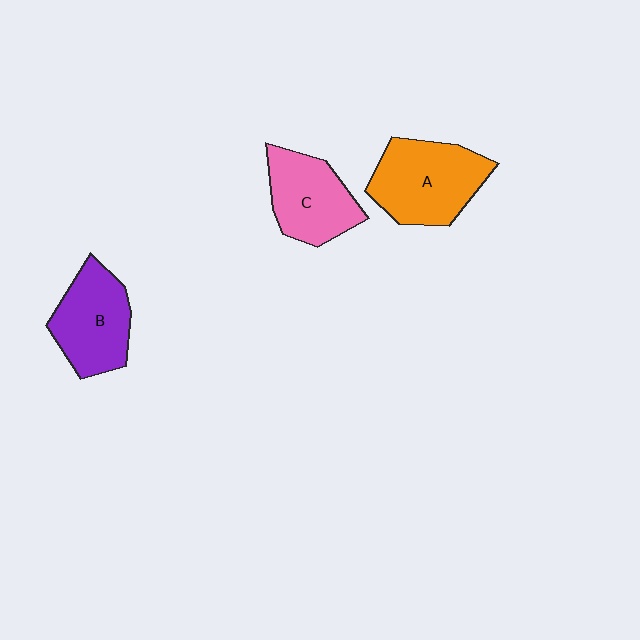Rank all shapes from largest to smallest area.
From largest to smallest: A (orange), B (purple), C (pink).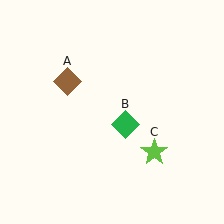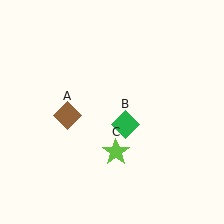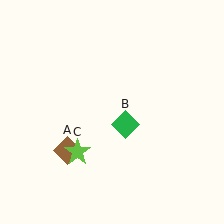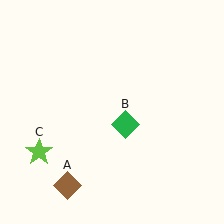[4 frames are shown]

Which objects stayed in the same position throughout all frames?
Green diamond (object B) remained stationary.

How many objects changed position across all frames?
2 objects changed position: brown diamond (object A), lime star (object C).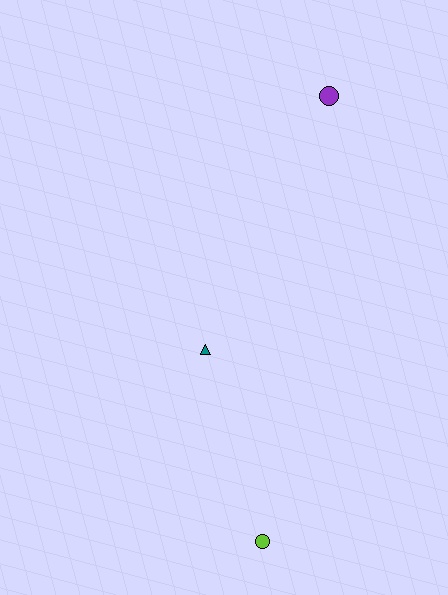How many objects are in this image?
There are 3 objects.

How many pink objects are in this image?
There are no pink objects.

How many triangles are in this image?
There is 1 triangle.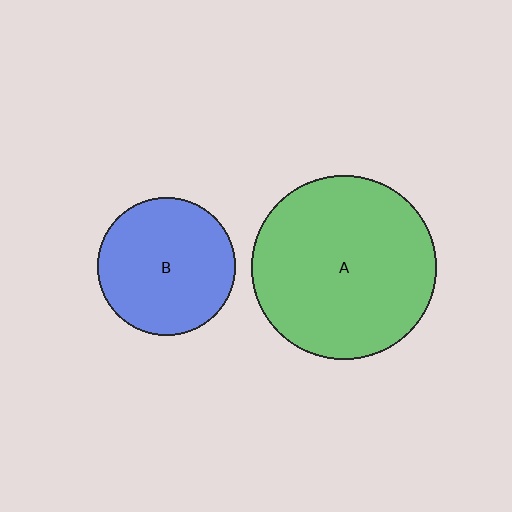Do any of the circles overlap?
No, none of the circles overlap.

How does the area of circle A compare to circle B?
Approximately 1.8 times.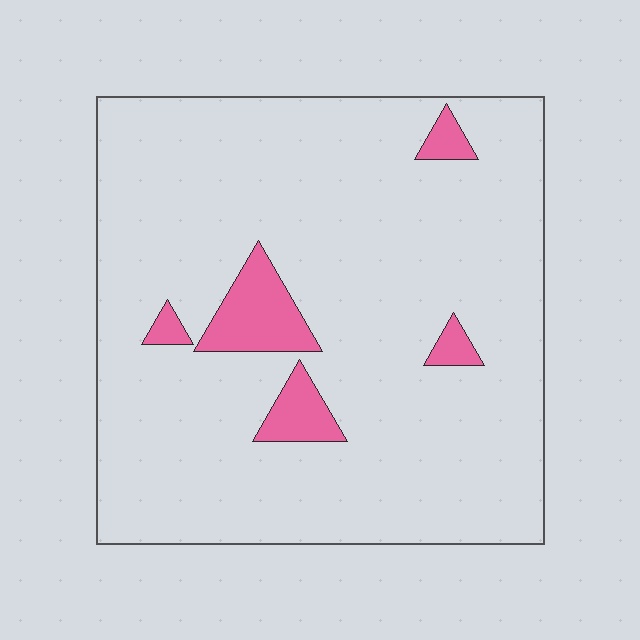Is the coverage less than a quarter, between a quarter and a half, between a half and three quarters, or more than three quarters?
Less than a quarter.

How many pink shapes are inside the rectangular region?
5.